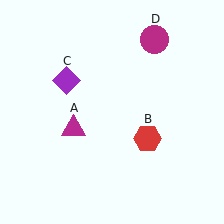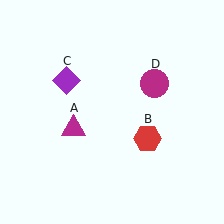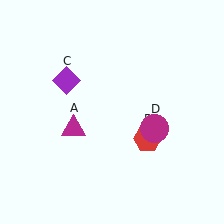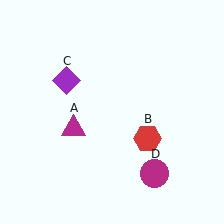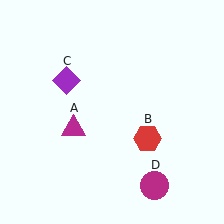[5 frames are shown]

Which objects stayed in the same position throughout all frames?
Magenta triangle (object A) and red hexagon (object B) and purple diamond (object C) remained stationary.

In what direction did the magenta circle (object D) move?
The magenta circle (object D) moved down.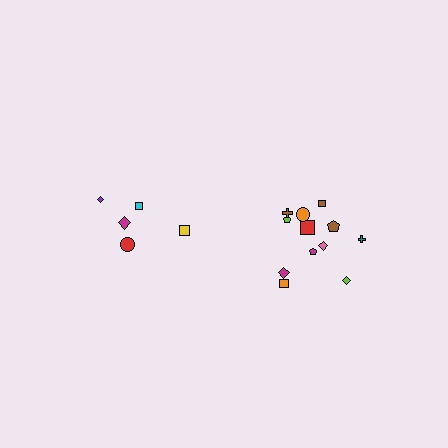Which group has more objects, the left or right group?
The right group.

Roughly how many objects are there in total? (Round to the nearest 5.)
Roughly 15 objects in total.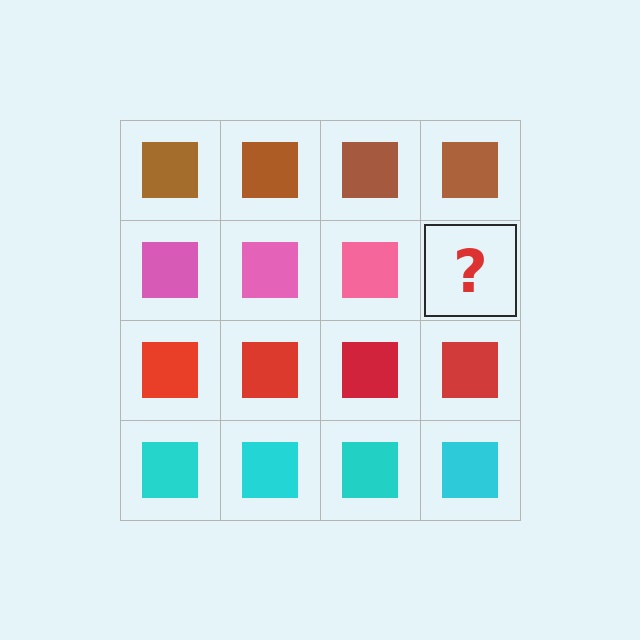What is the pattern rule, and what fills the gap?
The rule is that each row has a consistent color. The gap should be filled with a pink square.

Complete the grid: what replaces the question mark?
The question mark should be replaced with a pink square.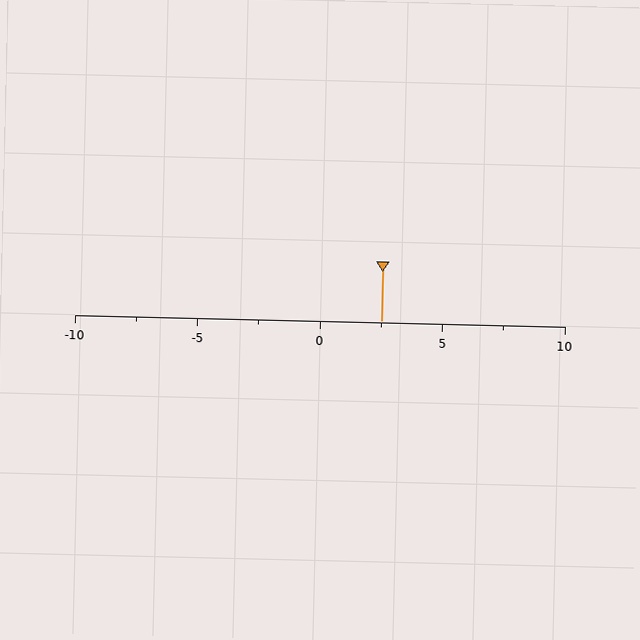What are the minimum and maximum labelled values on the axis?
The axis runs from -10 to 10.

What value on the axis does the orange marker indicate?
The marker indicates approximately 2.5.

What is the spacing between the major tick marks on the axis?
The major ticks are spaced 5 apart.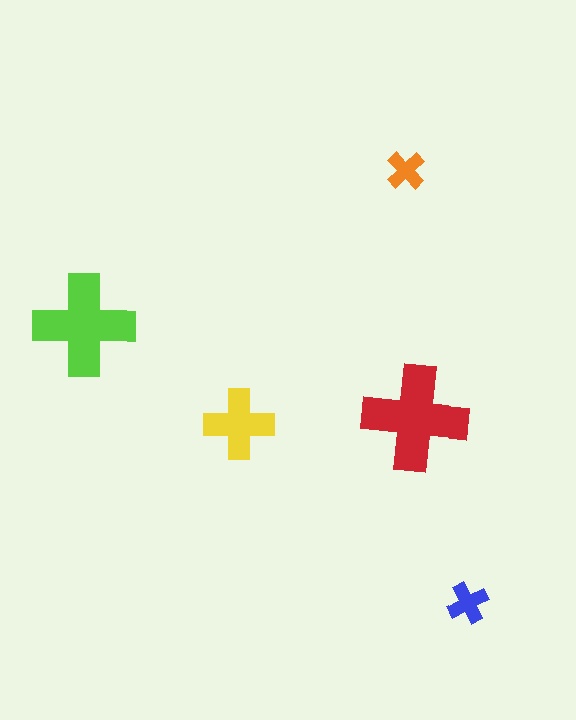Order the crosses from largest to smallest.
the red one, the lime one, the yellow one, the blue one, the orange one.